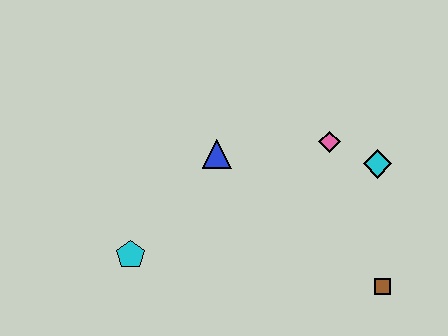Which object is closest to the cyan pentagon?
The blue triangle is closest to the cyan pentagon.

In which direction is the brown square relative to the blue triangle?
The brown square is to the right of the blue triangle.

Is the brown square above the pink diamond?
No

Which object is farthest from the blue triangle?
The brown square is farthest from the blue triangle.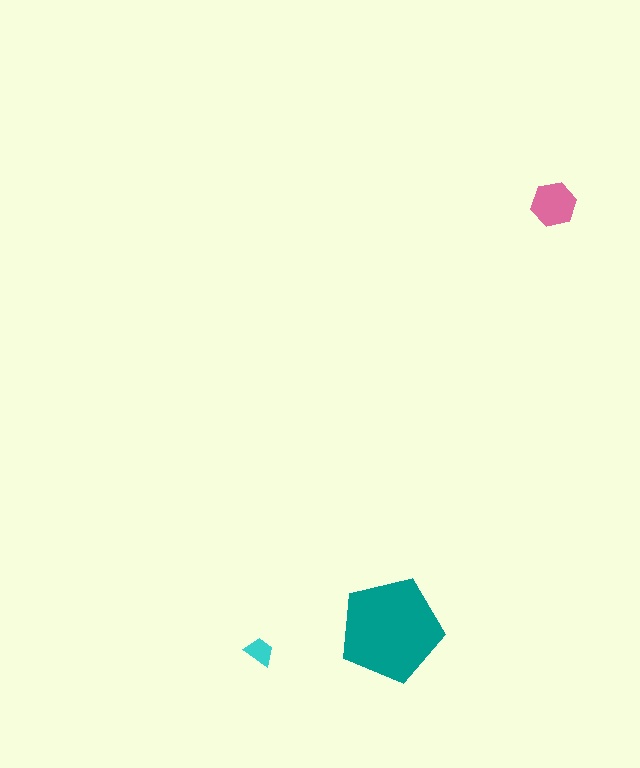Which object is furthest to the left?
The cyan trapezoid is leftmost.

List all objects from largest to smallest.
The teal pentagon, the pink hexagon, the cyan trapezoid.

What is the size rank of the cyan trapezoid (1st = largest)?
3rd.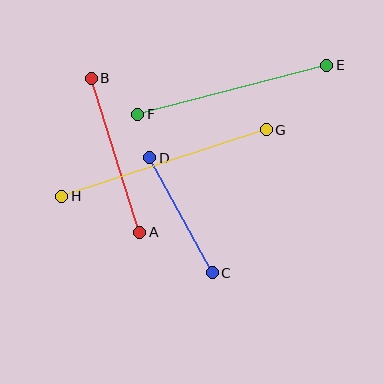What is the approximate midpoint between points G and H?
The midpoint is at approximately (164, 163) pixels.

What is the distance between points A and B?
The distance is approximately 161 pixels.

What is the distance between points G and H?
The distance is approximately 215 pixels.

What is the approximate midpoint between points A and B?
The midpoint is at approximately (115, 155) pixels.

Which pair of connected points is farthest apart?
Points G and H are farthest apart.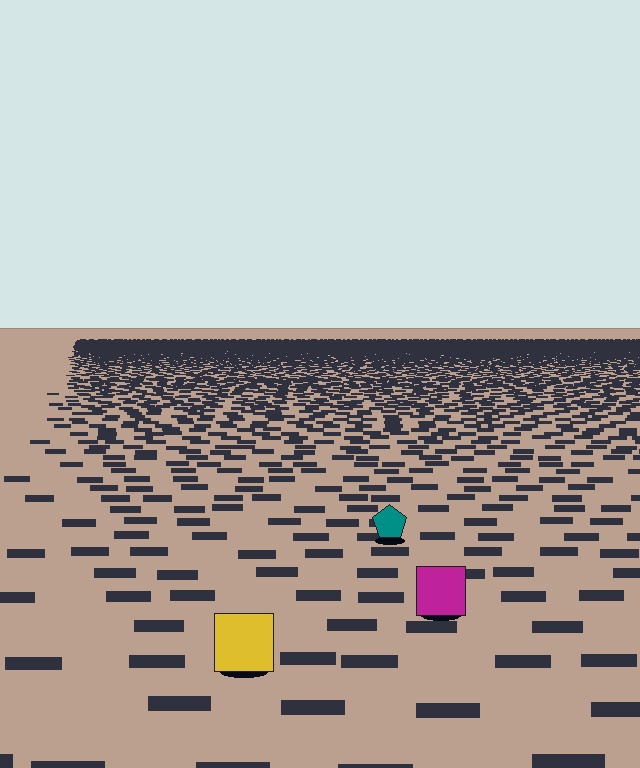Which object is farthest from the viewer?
The teal pentagon is farthest from the viewer. It appears smaller and the ground texture around it is denser.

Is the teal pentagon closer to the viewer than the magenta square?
No. The magenta square is closer — you can tell from the texture gradient: the ground texture is coarser near it.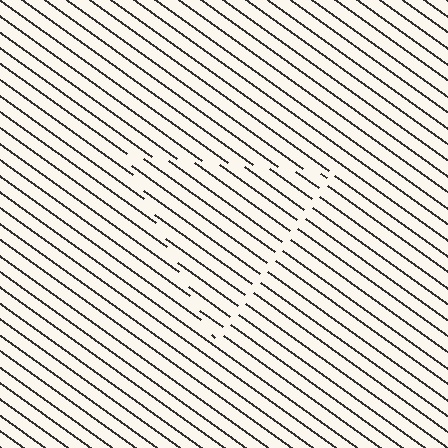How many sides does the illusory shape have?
3 sides — the line-ends trace a triangle.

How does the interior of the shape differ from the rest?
The interior of the shape contains the same grating, shifted by half a period — the contour is defined by the phase discontinuity where line-ends from the inner and outer gratings abut.